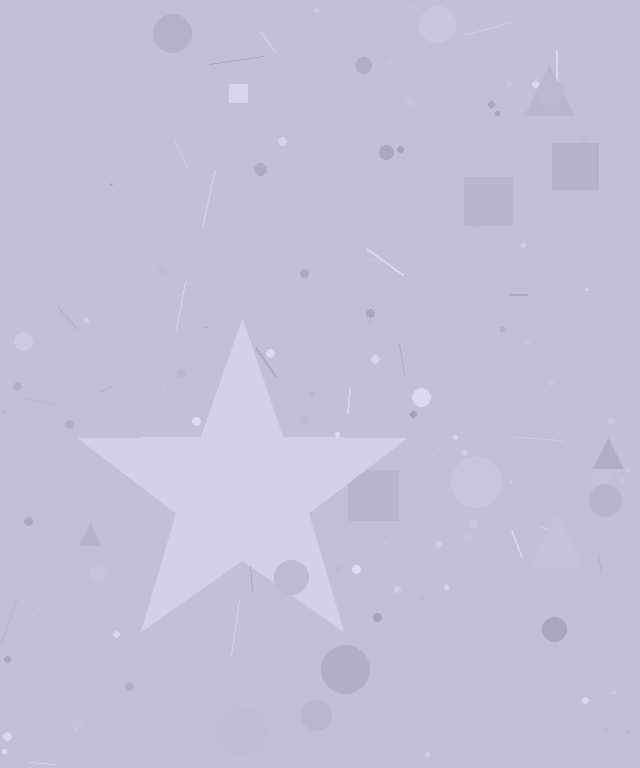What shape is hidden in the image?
A star is hidden in the image.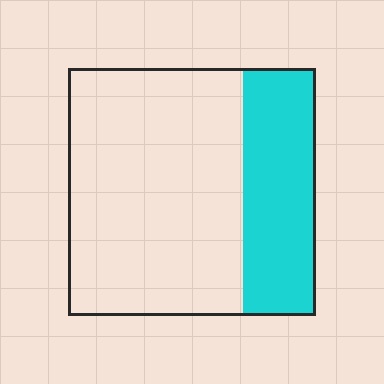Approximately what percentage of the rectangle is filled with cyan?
Approximately 30%.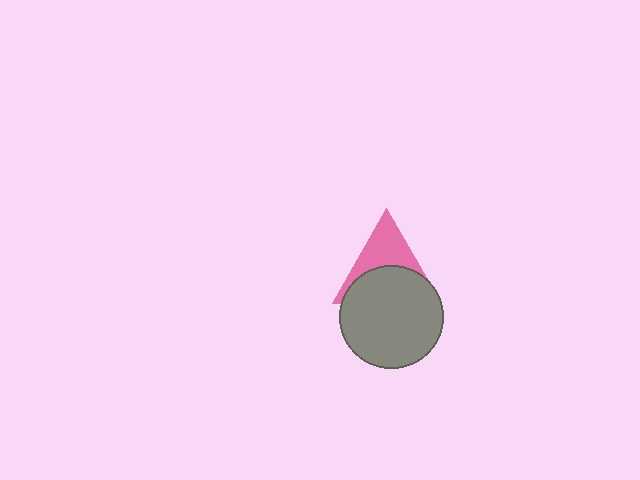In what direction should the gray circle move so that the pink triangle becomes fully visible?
The gray circle should move down. That is the shortest direction to clear the overlap and leave the pink triangle fully visible.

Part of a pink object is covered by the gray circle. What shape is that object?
It is a triangle.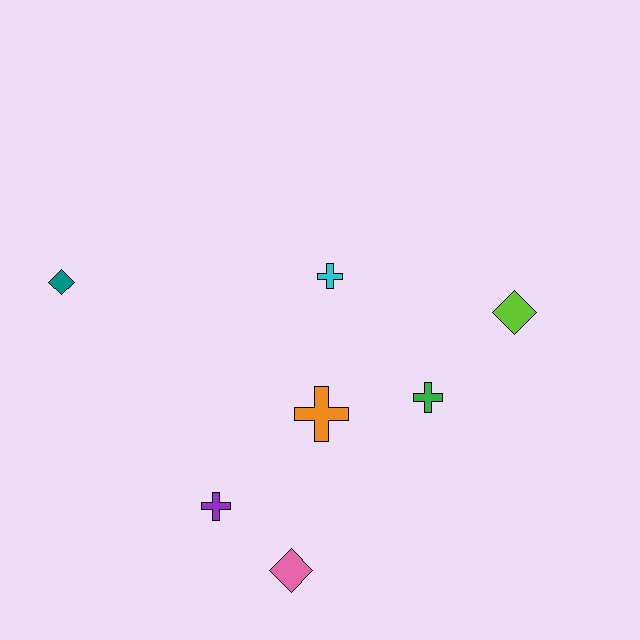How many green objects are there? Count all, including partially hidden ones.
There is 1 green object.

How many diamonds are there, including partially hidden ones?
There are 3 diamonds.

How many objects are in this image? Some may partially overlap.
There are 7 objects.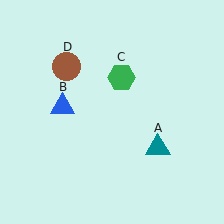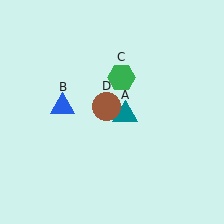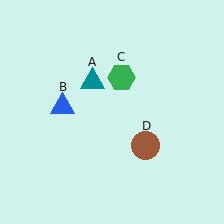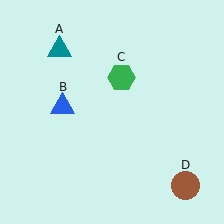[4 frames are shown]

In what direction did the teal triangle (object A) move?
The teal triangle (object A) moved up and to the left.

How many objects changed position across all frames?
2 objects changed position: teal triangle (object A), brown circle (object D).